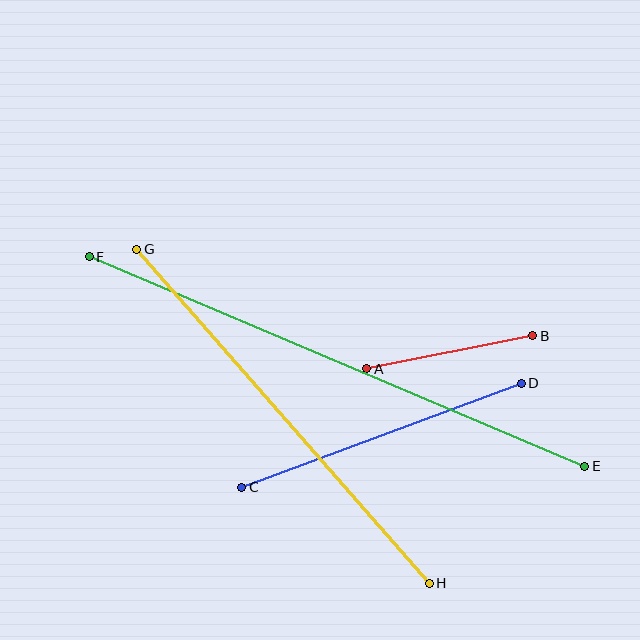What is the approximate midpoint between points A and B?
The midpoint is at approximately (450, 352) pixels.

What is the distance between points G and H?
The distance is approximately 443 pixels.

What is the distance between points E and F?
The distance is approximately 538 pixels.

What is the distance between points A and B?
The distance is approximately 169 pixels.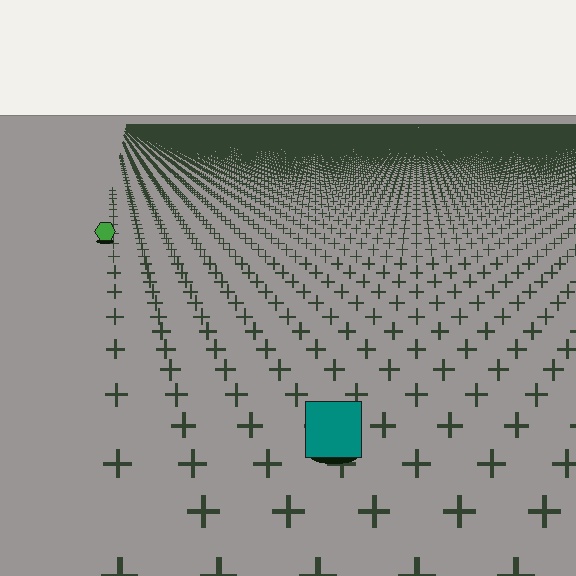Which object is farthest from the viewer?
The green hexagon is farthest from the viewer. It appears smaller and the ground texture around it is denser.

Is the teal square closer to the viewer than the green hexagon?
Yes. The teal square is closer — you can tell from the texture gradient: the ground texture is coarser near it.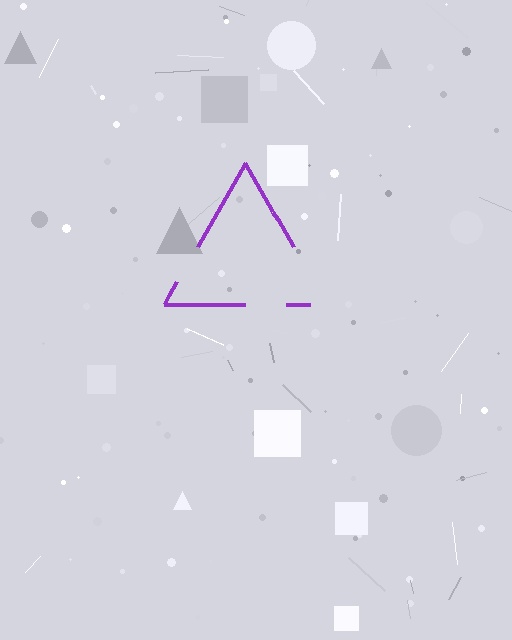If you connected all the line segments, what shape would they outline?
They would outline a triangle.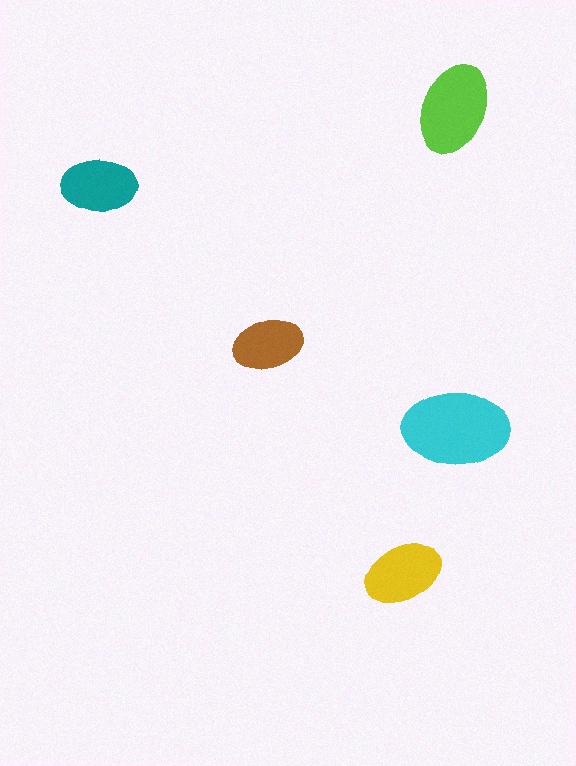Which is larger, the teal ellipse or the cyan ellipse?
The cyan one.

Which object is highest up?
The lime ellipse is topmost.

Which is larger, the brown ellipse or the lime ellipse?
The lime one.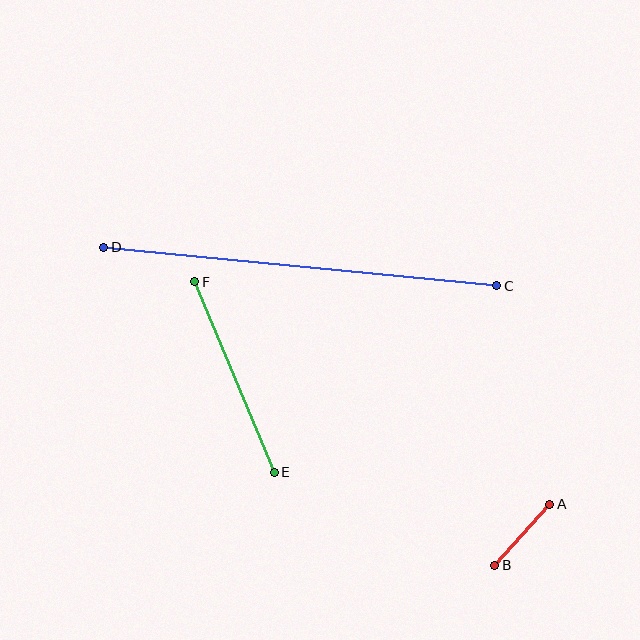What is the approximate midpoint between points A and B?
The midpoint is at approximately (522, 535) pixels.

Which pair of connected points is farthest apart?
Points C and D are farthest apart.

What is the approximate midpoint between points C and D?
The midpoint is at approximately (300, 266) pixels.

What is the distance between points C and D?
The distance is approximately 395 pixels.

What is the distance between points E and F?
The distance is approximately 207 pixels.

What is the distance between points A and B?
The distance is approximately 82 pixels.